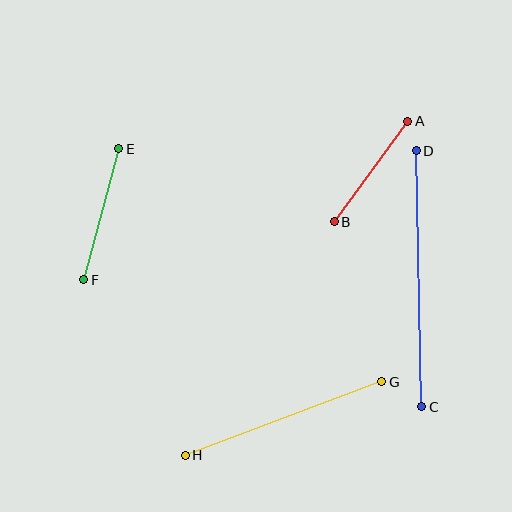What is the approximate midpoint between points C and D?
The midpoint is at approximately (419, 279) pixels.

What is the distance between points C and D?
The distance is approximately 256 pixels.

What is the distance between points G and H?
The distance is approximately 210 pixels.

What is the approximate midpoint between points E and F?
The midpoint is at approximately (101, 214) pixels.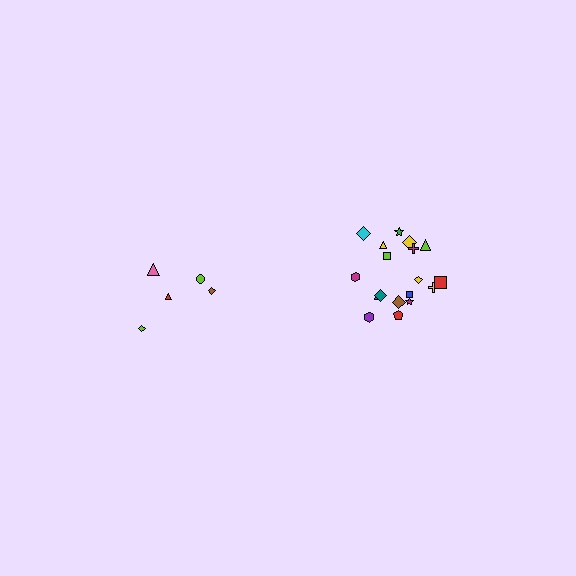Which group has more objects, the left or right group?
The right group.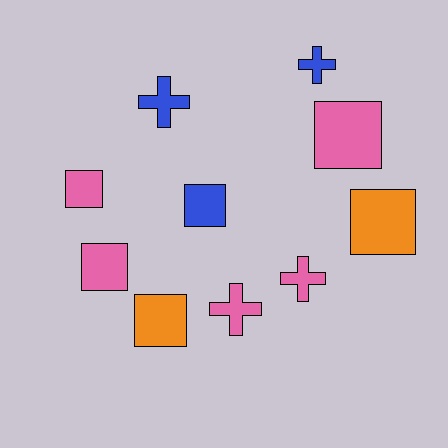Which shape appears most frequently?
Square, with 6 objects.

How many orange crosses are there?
There are no orange crosses.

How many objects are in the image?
There are 10 objects.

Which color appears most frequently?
Pink, with 5 objects.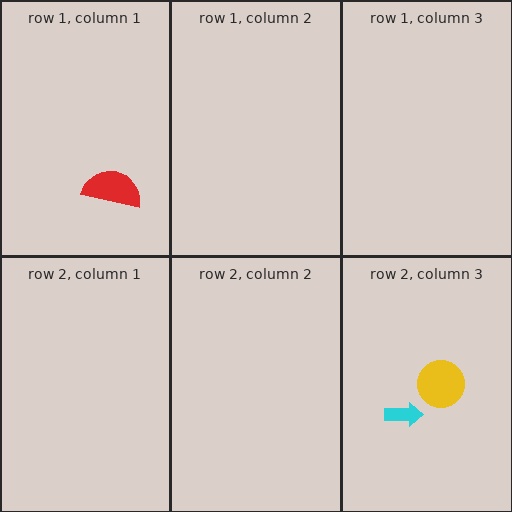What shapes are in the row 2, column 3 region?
The cyan arrow, the yellow circle.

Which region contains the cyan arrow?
The row 2, column 3 region.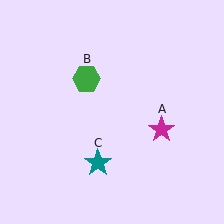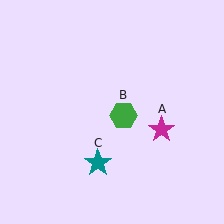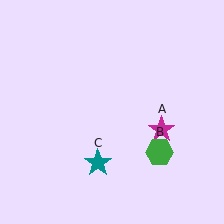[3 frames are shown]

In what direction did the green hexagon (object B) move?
The green hexagon (object B) moved down and to the right.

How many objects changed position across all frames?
1 object changed position: green hexagon (object B).